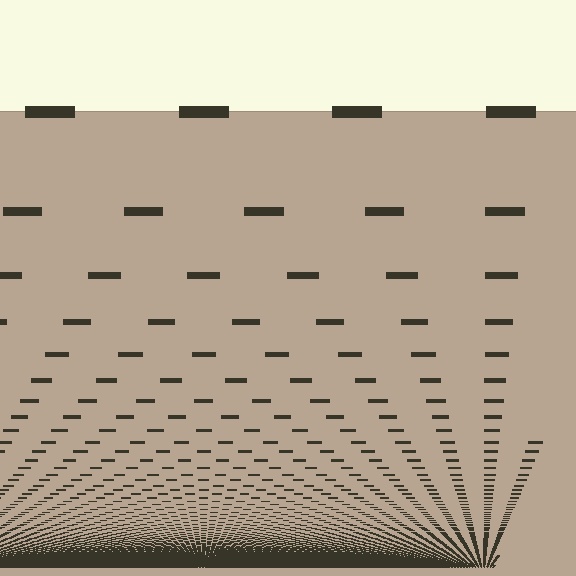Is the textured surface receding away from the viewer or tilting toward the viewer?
The surface appears to tilt toward the viewer. Texture elements get larger and sparser toward the top.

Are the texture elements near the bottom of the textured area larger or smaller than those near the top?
Smaller. The gradient is inverted — elements near the bottom are smaller and denser.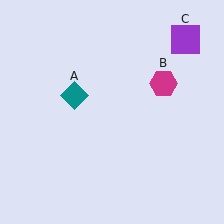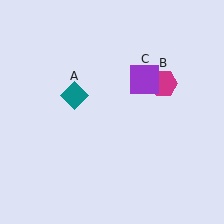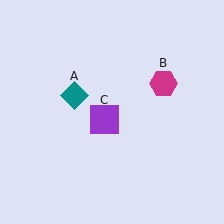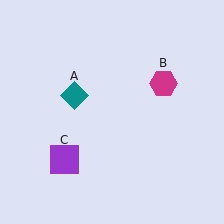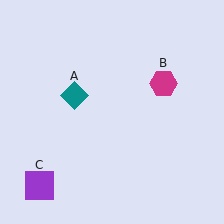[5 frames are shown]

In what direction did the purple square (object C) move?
The purple square (object C) moved down and to the left.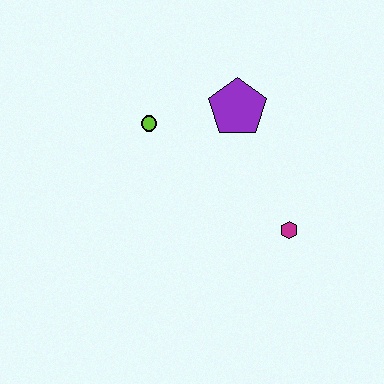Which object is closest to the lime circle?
The purple pentagon is closest to the lime circle.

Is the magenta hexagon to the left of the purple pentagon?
No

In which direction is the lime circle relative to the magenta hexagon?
The lime circle is to the left of the magenta hexagon.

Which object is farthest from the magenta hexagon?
The lime circle is farthest from the magenta hexagon.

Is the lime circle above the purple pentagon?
No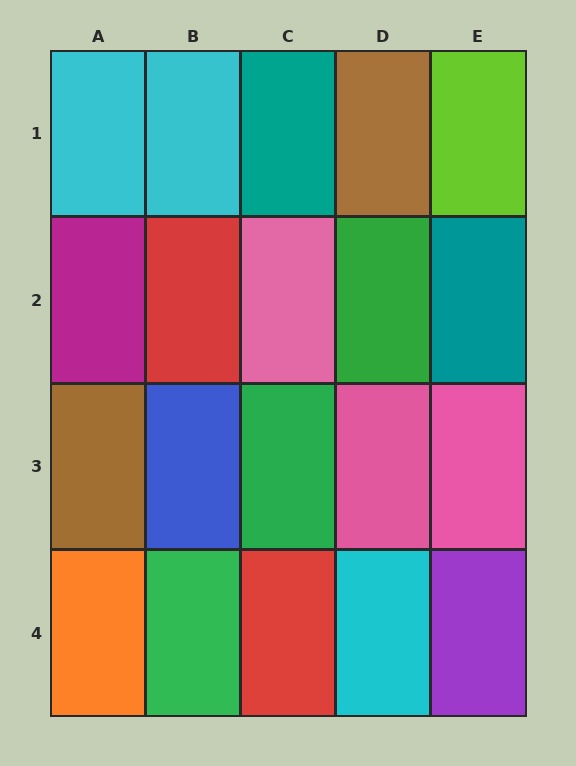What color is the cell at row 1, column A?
Cyan.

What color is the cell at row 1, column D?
Brown.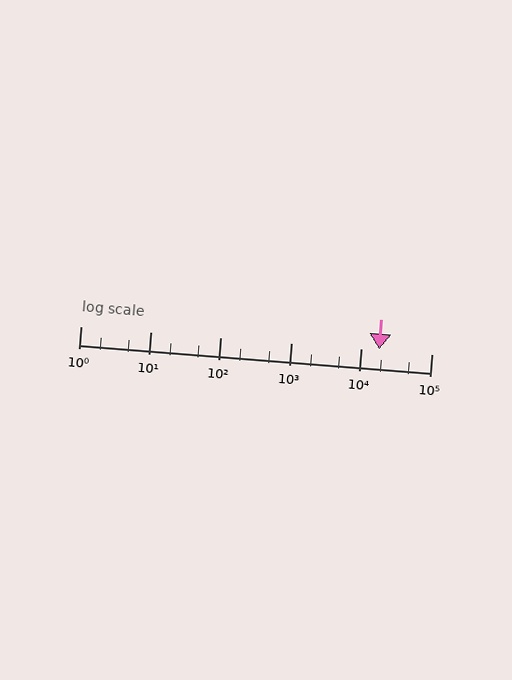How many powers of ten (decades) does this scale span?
The scale spans 5 decades, from 1 to 100000.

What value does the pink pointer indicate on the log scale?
The pointer indicates approximately 18000.